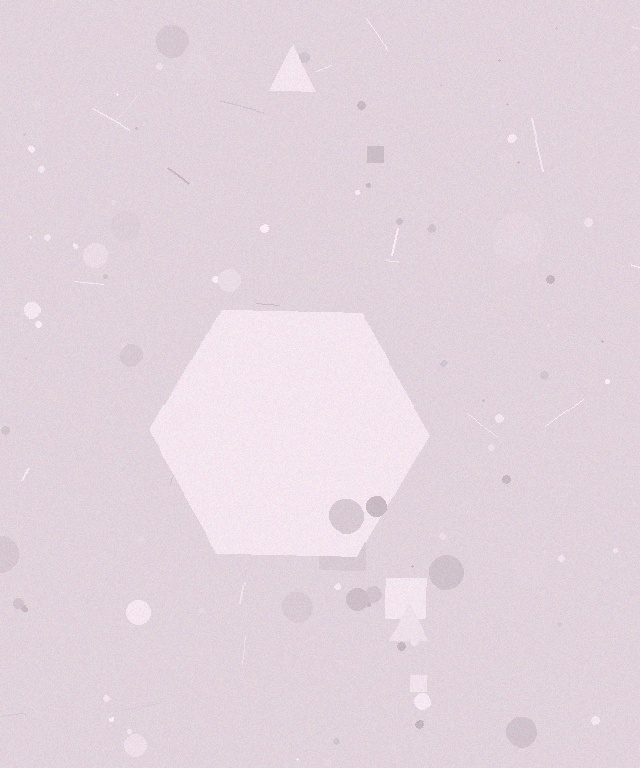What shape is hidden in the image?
A hexagon is hidden in the image.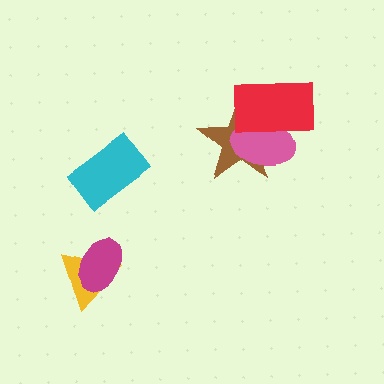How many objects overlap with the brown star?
2 objects overlap with the brown star.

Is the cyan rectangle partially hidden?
No, no other shape covers it.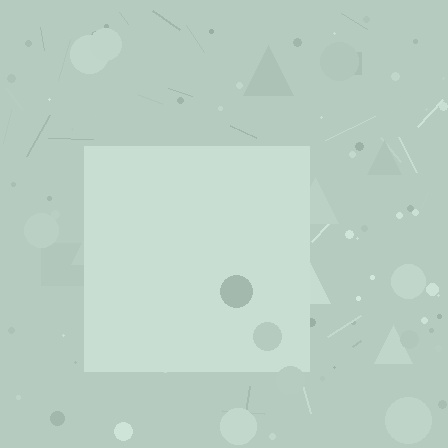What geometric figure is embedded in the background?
A square is embedded in the background.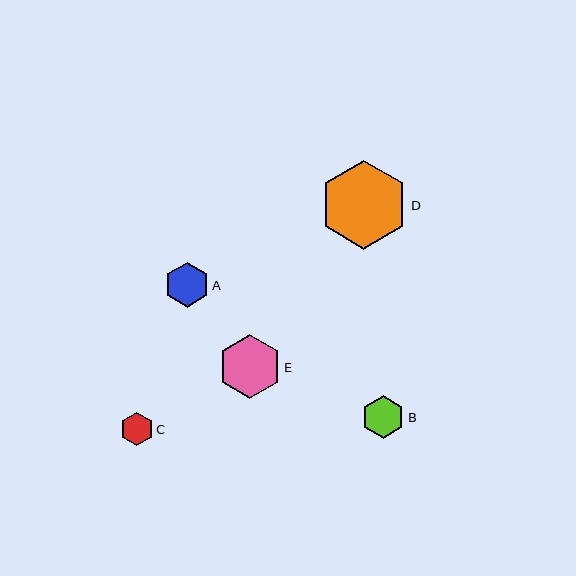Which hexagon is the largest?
Hexagon D is the largest with a size of approximately 89 pixels.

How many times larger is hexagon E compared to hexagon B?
Hexagon E is approximately 1.5 times the size of hexagon B.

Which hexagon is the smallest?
Hexagon C is the smallest with a size of approximately 33 pixels.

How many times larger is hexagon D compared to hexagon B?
Hexagon D is approximately 2.1 times the size of hexagon B.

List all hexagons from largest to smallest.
From largest to smallest: D, E, A, B, C.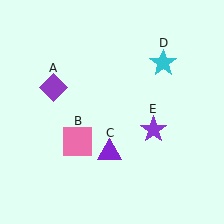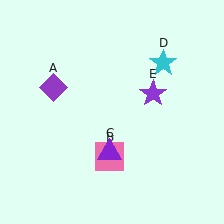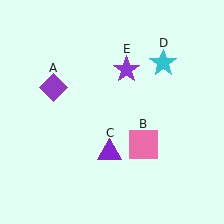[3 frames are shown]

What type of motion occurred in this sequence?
The pink square (object B), purple star (object E) rotated counterclockwise around the center of the scene.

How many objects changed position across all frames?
2 objects changed position: pink square (object B), purple star (object E).